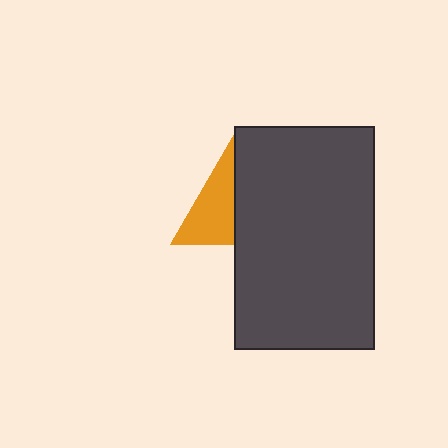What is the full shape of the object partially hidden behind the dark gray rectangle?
The partially hidden object is an orange triangle.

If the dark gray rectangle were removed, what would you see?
You would see the complete orange triangle.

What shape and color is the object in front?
The object in front is a dark gray rectangle.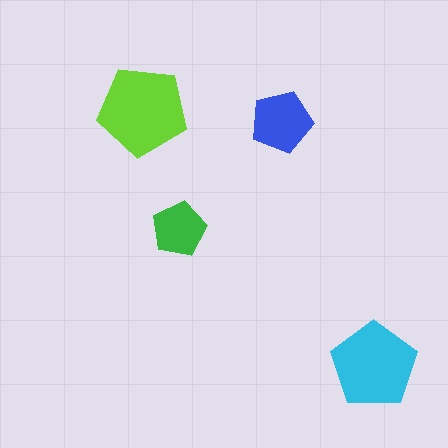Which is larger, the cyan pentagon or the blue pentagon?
The cyan one.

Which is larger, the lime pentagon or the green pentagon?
The lime one.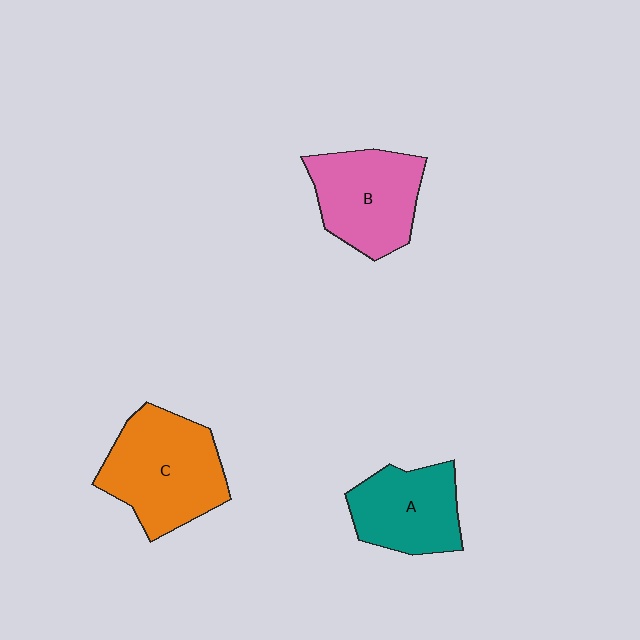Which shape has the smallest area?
Shape A (teal).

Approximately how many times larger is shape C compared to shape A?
Approximately 1.4 times.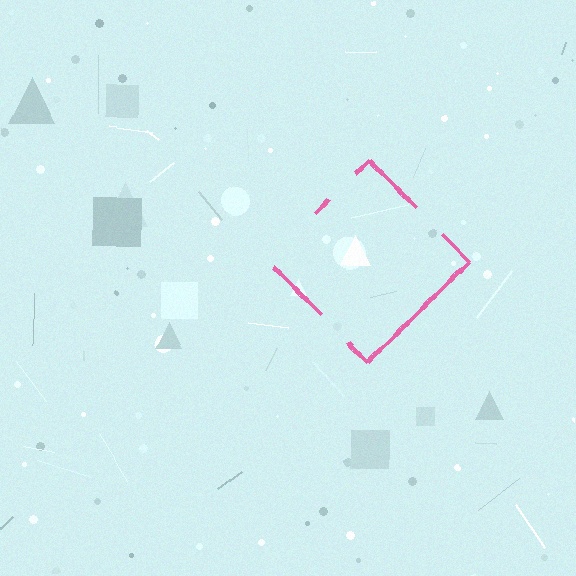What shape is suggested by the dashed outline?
The dashed outline suggests a diamond.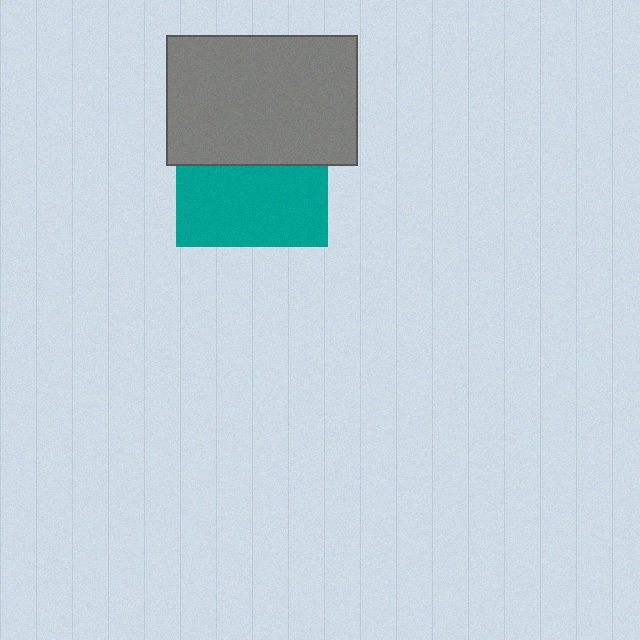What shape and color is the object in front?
The object in front is a gray rectangle.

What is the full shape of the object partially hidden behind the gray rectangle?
The partially hidden object is a teal square.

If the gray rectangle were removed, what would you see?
You would see the complete teal square.